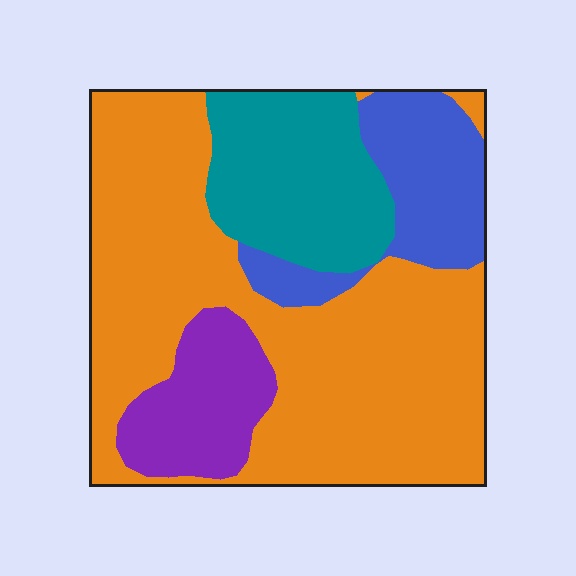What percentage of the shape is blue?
Blue takes up about one eighth (1/8) of the shape.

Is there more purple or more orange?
Orange.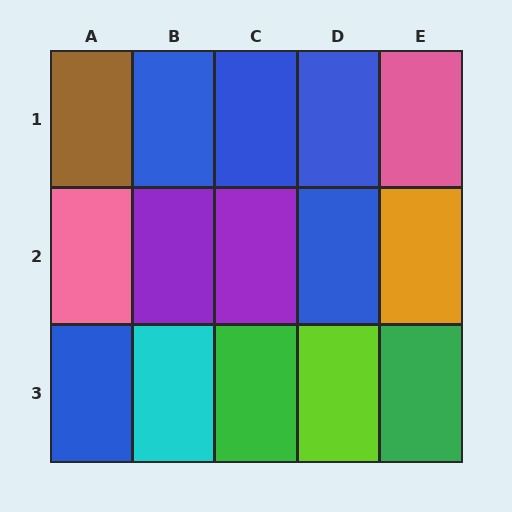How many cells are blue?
5 cells are blue.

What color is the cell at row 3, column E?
Green.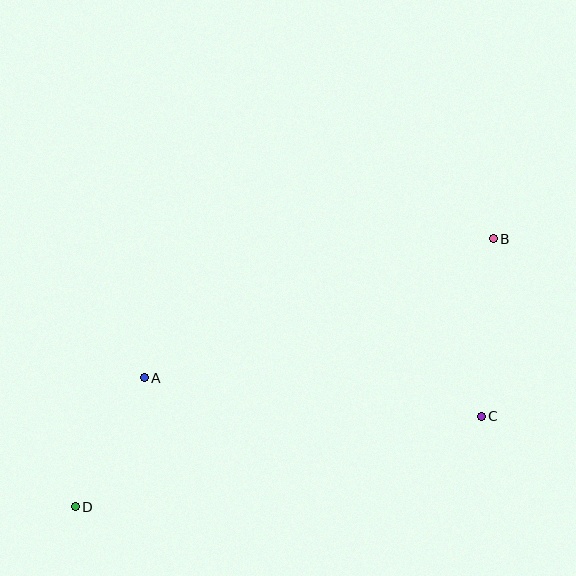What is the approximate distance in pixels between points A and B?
The distance between A and B is approximately 376 pixels.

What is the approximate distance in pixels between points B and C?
The distance between B and C is approximately 178 pixels.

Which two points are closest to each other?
Points A and D are closest to each other.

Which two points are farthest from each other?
Points B and D are farthest from each other.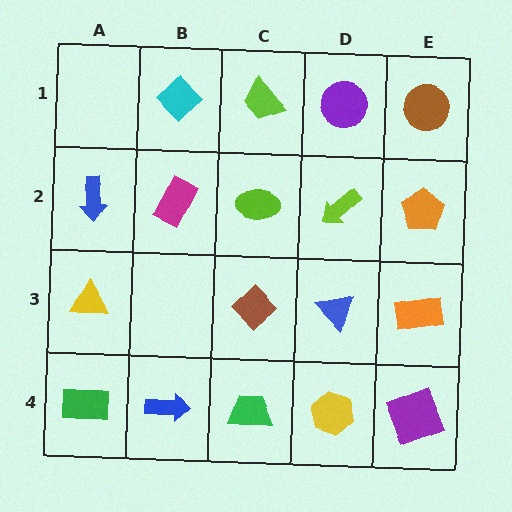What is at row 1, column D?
A purple circle.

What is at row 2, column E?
An orange pentagon.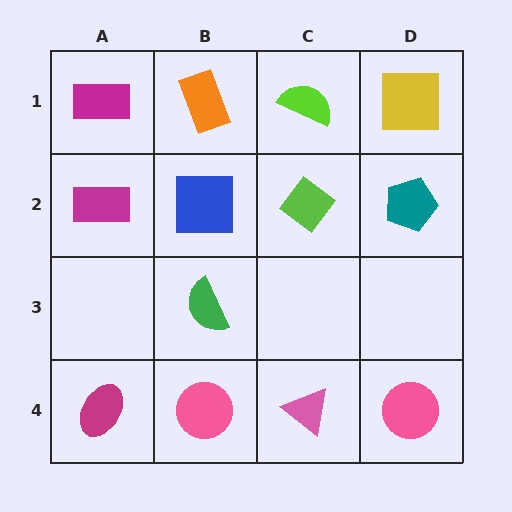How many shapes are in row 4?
4 shapes.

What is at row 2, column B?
A blue square.